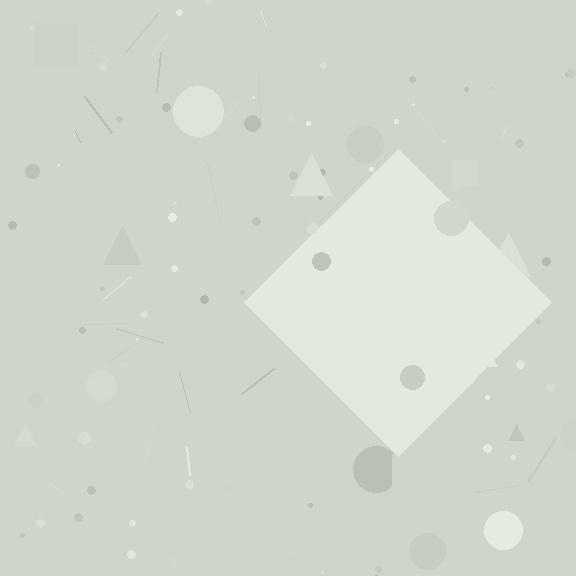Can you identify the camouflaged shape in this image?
The camouflaged shape is a diamond.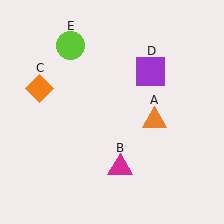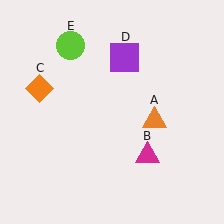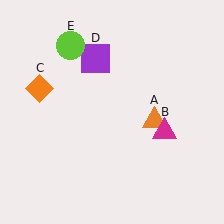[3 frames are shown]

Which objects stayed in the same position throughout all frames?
Orange triangle (object A) and orange diamond (object C) and lime circle (object E) remained stationary.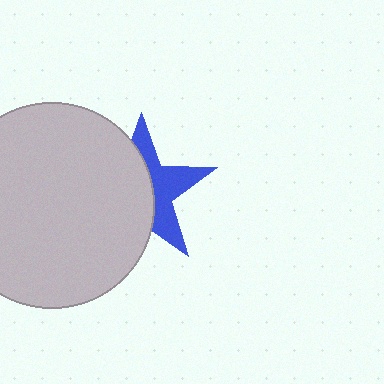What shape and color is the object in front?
The object in front is a light gray circle.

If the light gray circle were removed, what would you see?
You would see the complete blue star.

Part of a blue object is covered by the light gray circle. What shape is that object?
It is a star.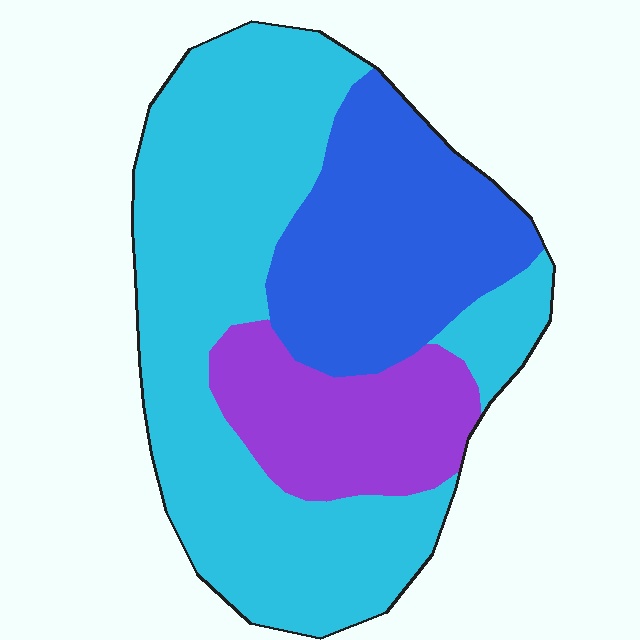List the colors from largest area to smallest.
From largest to smallest: cyan, blue, purple.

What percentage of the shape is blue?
Blue covers around 25% of the shape.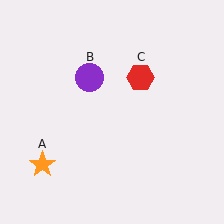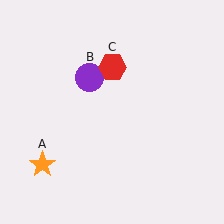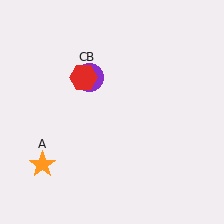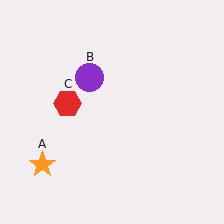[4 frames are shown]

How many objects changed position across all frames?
1 object changed position: red hexagon (object C).